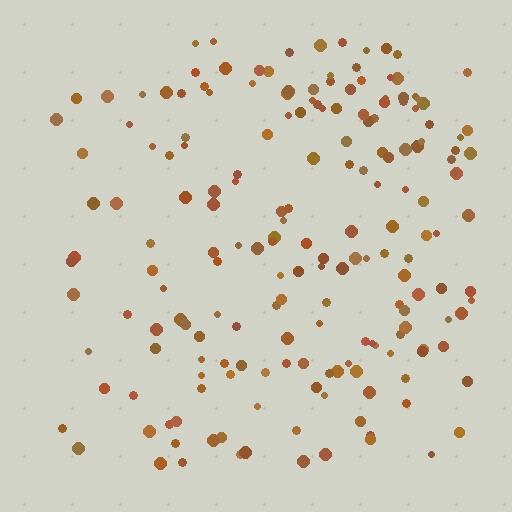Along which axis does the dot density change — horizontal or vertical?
Horizontal.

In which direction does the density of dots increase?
From left to right, with the right side densest.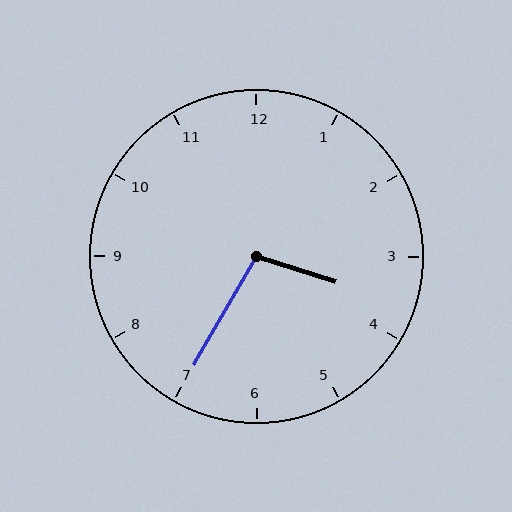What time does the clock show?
3:35.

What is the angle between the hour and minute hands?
Approximately 102 degrees.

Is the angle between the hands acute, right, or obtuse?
It is obtuse.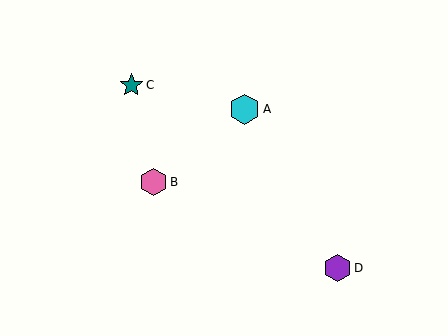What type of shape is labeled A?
Shape A is a cyan hexagon.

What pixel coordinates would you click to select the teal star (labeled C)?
Click at (131, 85) to select the teal star C.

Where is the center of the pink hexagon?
The center of the pink hexagon is at (153, 182).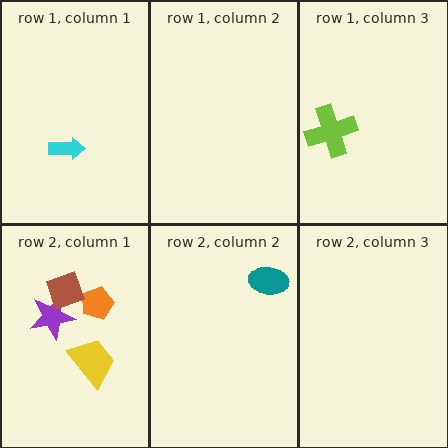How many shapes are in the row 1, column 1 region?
1.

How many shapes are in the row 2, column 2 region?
1.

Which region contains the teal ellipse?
The row 2, column 2 region.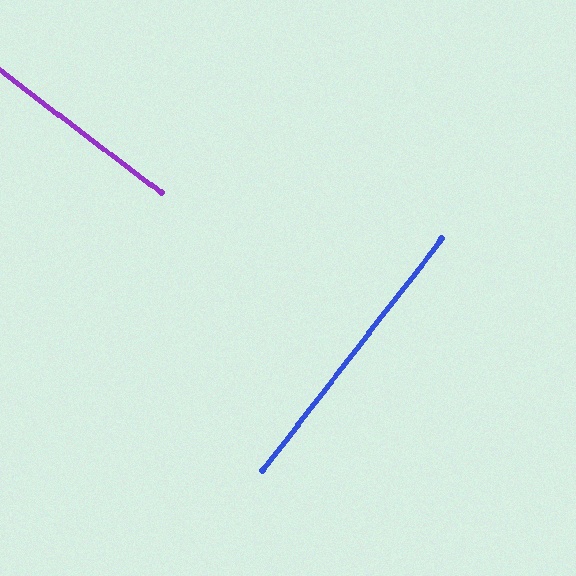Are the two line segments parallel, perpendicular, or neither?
Perpendicular — they meet at approximately 89°.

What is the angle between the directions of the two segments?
Approximately 89 degrees.